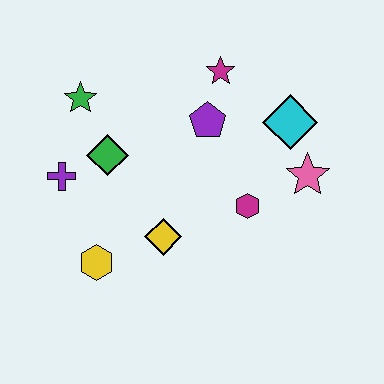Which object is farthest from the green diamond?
The pink star is farthest from the green diamond.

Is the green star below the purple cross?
No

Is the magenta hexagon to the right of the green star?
Yes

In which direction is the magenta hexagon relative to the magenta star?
The magenta hexagon is below the magenta star.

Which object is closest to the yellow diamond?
The yellow hexagon is closest to the yellow diamond.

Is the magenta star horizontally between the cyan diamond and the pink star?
No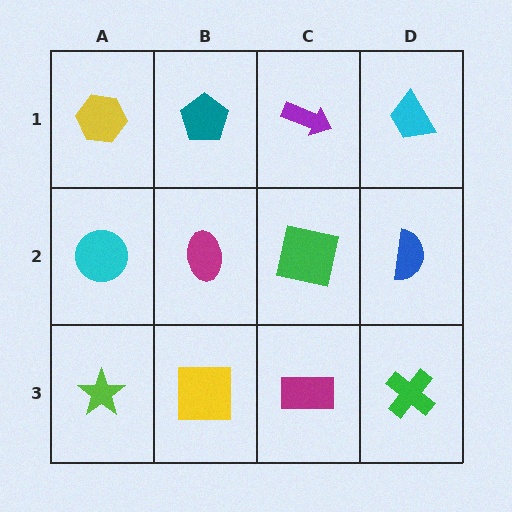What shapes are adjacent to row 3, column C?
A green square (row 2, column C), a yellow square (row 3, column B), a green cross (row 3, column D).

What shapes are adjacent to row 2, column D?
A cyan trapezoid (row 1, column D), a green cross (row 3, column D), a green square (row 2, column C).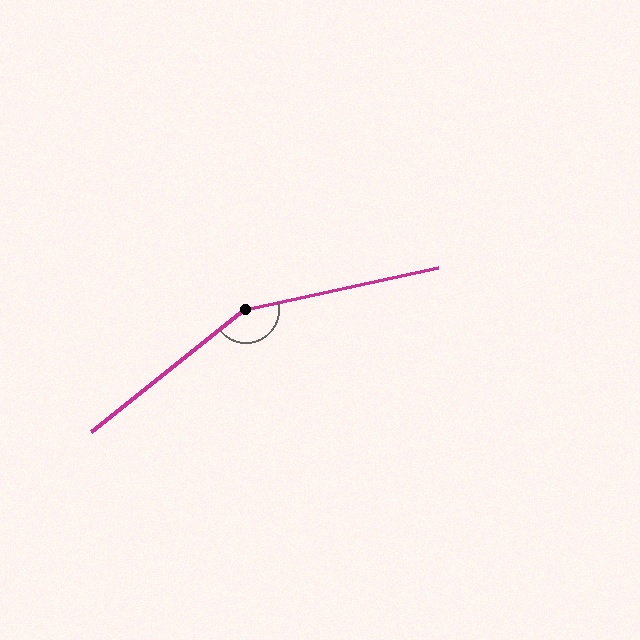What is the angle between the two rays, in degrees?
Approximately 154 degrees.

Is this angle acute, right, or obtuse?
It is obtuse.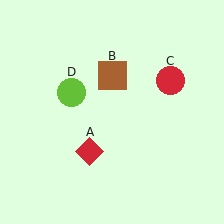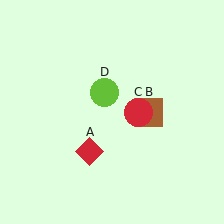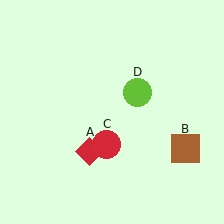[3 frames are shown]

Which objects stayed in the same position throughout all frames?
Red diamond (object A) remained stationary.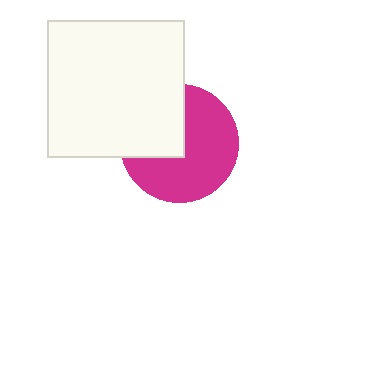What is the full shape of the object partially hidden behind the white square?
The partially hidden object is a magenta circle.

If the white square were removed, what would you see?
You would see the complete magenta circle.